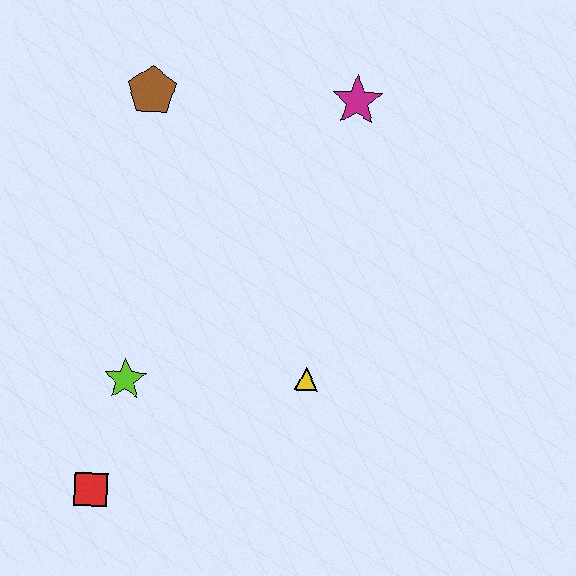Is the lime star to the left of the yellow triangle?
Yes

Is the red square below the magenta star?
Yes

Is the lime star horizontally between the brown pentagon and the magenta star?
No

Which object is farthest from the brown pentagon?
The red square is farthest from the brown pentagon.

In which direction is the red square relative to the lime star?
The red square is below the lime star.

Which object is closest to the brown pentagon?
The magenta star is closest to the brown pentagon.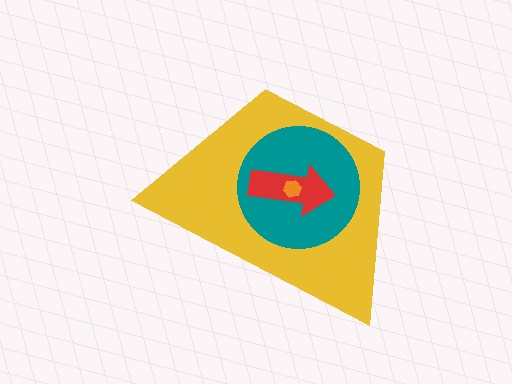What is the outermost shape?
The yellow trapezoid.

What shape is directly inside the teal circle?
The red arrow.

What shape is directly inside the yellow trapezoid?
The teal circle.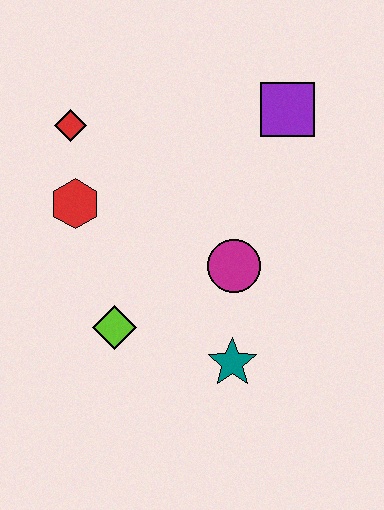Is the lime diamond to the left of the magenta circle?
Yes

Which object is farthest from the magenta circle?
The red diamond is farthest from the magenta circle.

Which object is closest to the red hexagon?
The red diamond is closest to the red hexagon.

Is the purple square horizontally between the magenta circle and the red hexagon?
No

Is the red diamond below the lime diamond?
No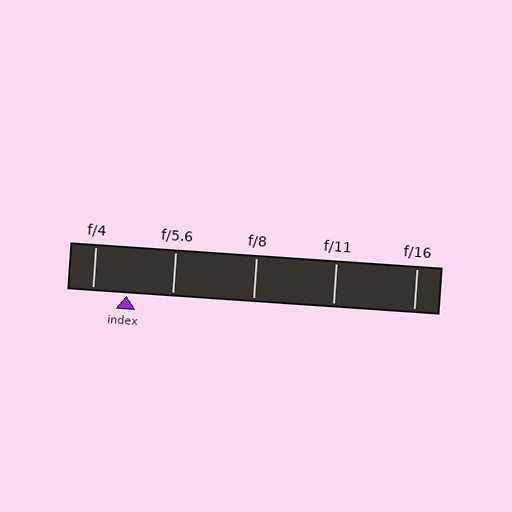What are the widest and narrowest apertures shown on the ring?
The widest aperture shown is f/4 and the narrowest is f/16.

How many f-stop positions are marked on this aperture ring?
There are 5 f-stop positions marked.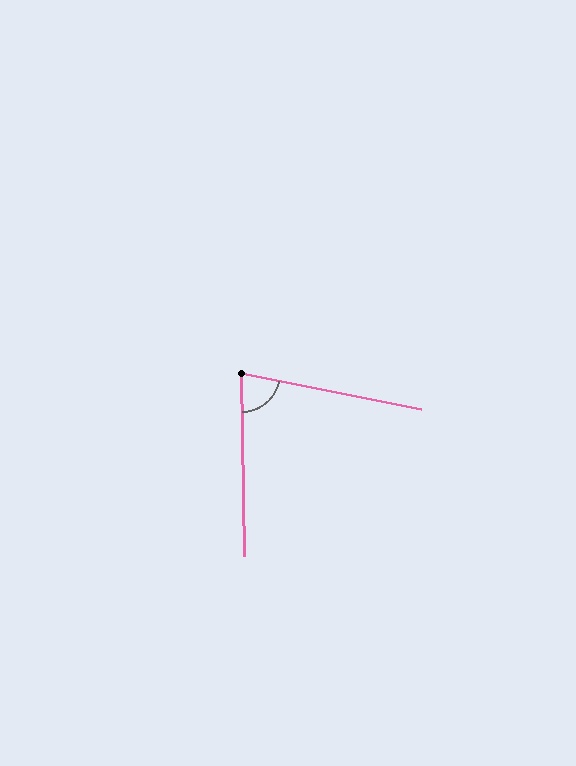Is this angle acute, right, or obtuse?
It is acute.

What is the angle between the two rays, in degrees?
Approximately 78 degrees.